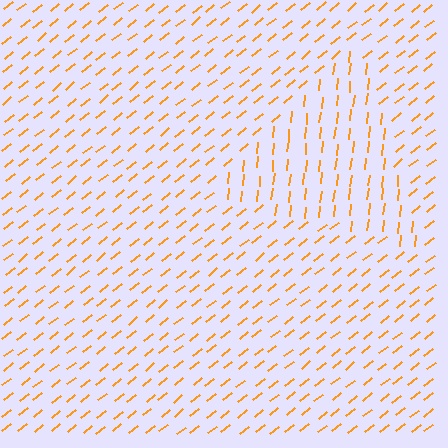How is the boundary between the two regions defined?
The boundary is defined purely by a change in line orientation (approximately 45 degrees difference). All lines are the same color and thickness.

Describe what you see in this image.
The image is filled with small orange line segments. A triangle region in the image has lines oriented differently from the surrounding lines, creating a visible texture boundary.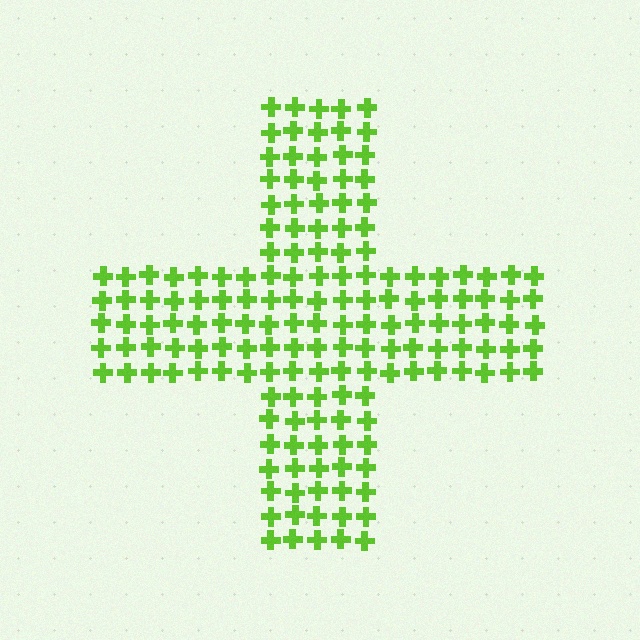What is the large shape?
The large shape is a cross.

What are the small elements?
The small elements are crosses.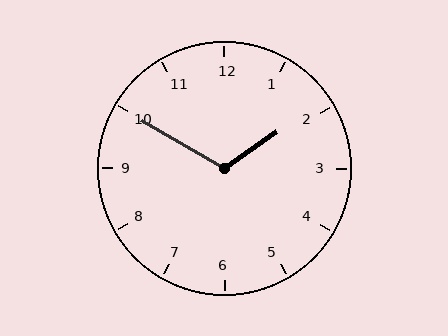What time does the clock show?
1:50.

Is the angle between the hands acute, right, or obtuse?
It is obtuse.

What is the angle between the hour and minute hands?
Approximately 115 degrees.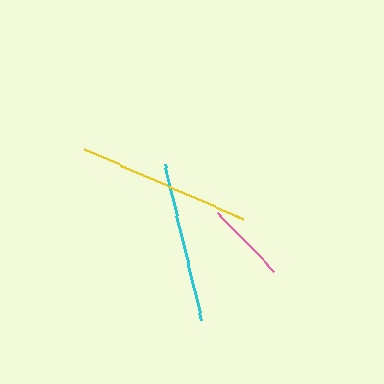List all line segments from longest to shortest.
From longest to shortest: yellow, cyan, pink.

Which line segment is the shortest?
The pink line is the shortest at approximately 82 pixels.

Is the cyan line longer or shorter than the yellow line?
The yellow line is longer than the cyan line.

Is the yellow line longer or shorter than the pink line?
The yellow line is longer than the pink line.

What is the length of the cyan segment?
The cyan segment is approximately 161 pixels long.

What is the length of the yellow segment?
The yellow segment is approximately 175 pixels long.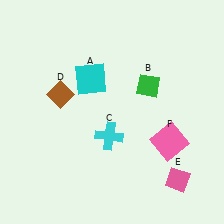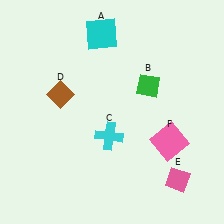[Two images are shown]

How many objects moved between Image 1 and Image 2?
1 object moved between the two images.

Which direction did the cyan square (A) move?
The cyan square (A) moved up.